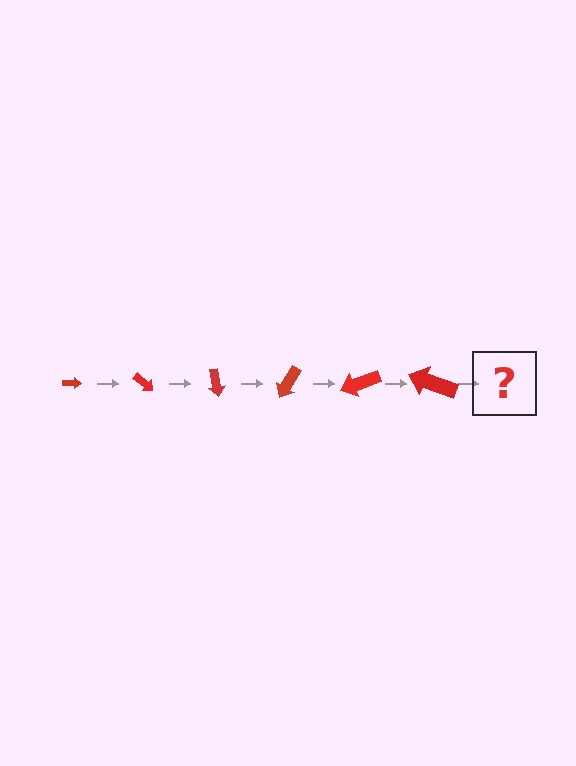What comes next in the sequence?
The next element should be an arrow, larger than the previous one and rotated 240 degrees from the start.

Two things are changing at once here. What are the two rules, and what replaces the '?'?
The two rules are that the arrow grows larger each step and it rotates 40 degrees each step. The '?' should be an arrow, larger than the previous one and rotated 240 degrees from the start.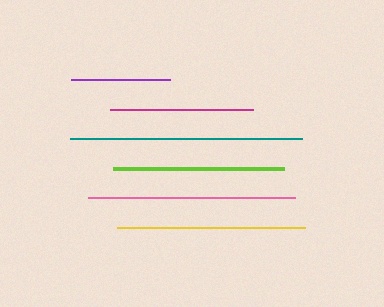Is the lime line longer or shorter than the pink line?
The pink line is longer than the lime line.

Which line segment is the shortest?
The purple line is the shortest at approximately 99 pixels.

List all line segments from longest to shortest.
From longest to shortest: teal, pink, yellow, lime, magenta, purple.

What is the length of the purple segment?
The purple segment is approximately 99 pixels long.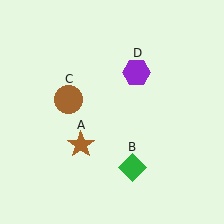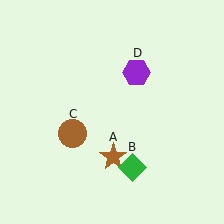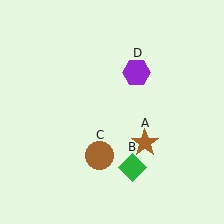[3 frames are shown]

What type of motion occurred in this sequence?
The brown star (object A), brown circle (object C) rotated counterclockwise around the center of the scene.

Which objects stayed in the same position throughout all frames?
Green diamond (object B) and purple hexagon (object D) remained stationary.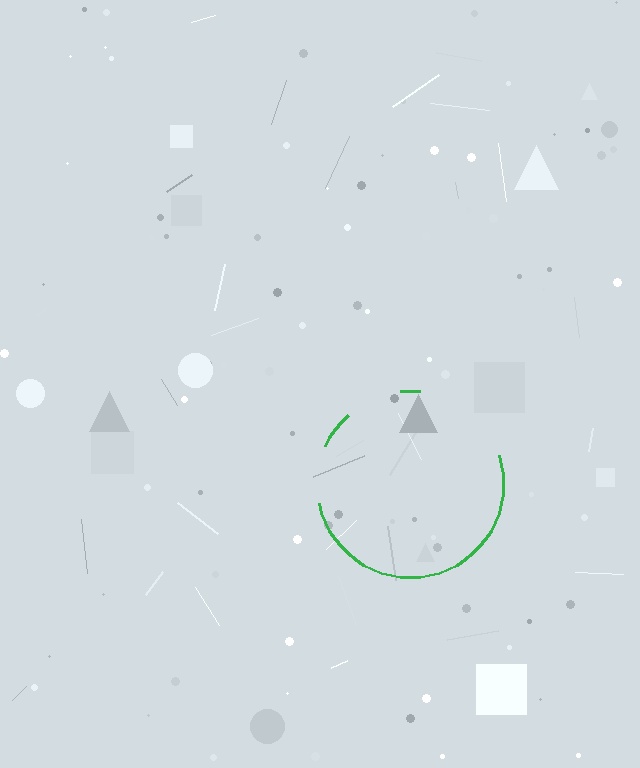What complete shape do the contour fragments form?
The contour fragments form a circle.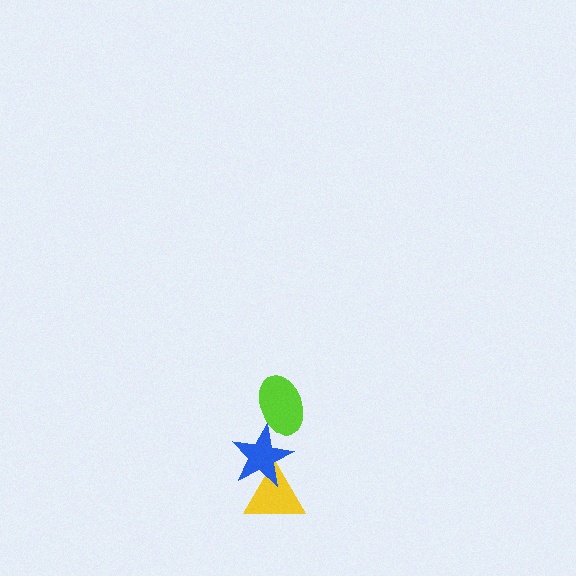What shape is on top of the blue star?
The lime ellipse is on top of the blue star.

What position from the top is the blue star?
The blue star is 2nd from the top.